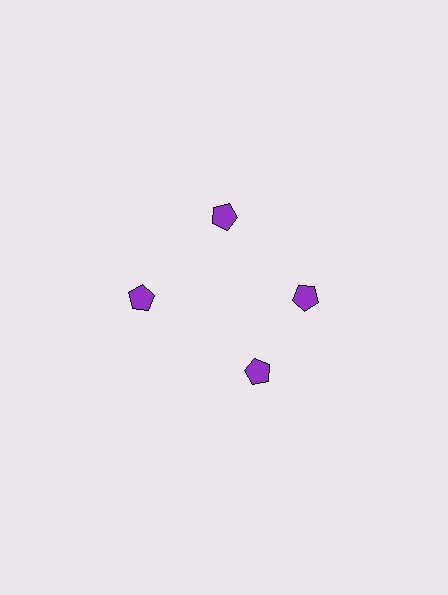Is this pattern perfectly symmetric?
No. The 4 purple pentagons are arranged in a ring, but one element near the 6 o'clock position is rotated out of alignment along the ring, breaking the 4-fold rotational symmetry.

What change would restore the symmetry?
The symmetry would be restored by rotating it back into even spacing with its neighbors so that all 4 pentagons sit at equal angles and equal distance from the center.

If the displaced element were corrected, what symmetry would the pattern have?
It would have 4-fold rotational symmetry — the pattern would map onto itself every 90 degrees.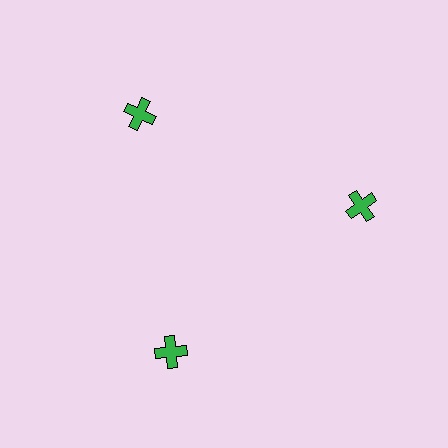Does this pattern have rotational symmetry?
Yes, this pattern has 3-fold rotational symmetry. It looks the same after rotating 120 degrees around the center.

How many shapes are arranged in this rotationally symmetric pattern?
There are 3 shapes, arranged in 3 groups of 1.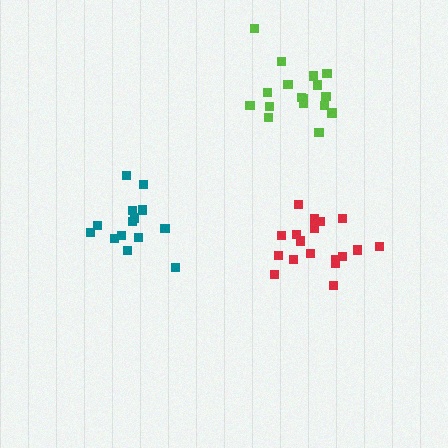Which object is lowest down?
The red cluster is bottommost.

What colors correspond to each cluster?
The clusters are colored: teal, red, lime.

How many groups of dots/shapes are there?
There are 3 groups.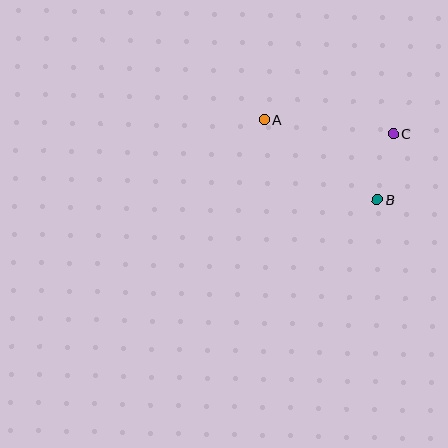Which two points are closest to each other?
Points B and C are closest to each other.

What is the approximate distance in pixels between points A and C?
The distance between A and C is approximately 129 pixels.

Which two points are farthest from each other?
Points A and B are farthest from each other.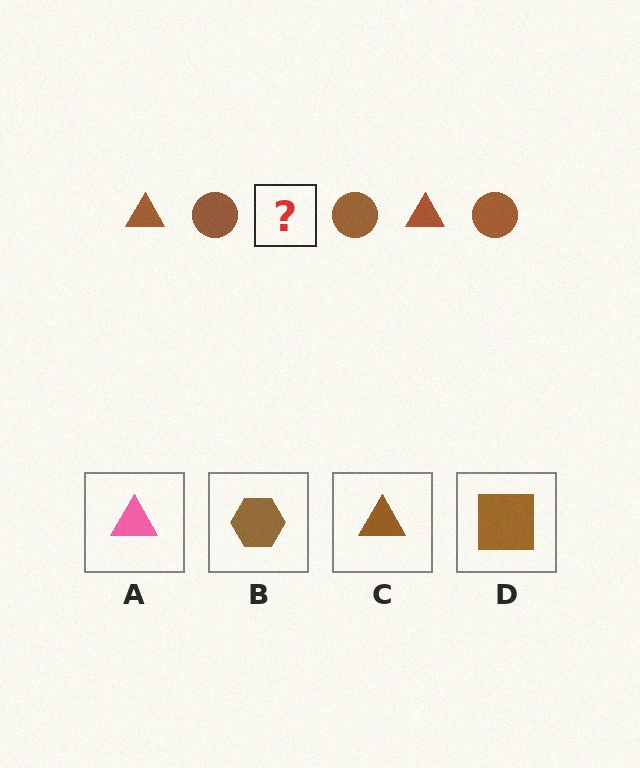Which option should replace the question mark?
Option C.